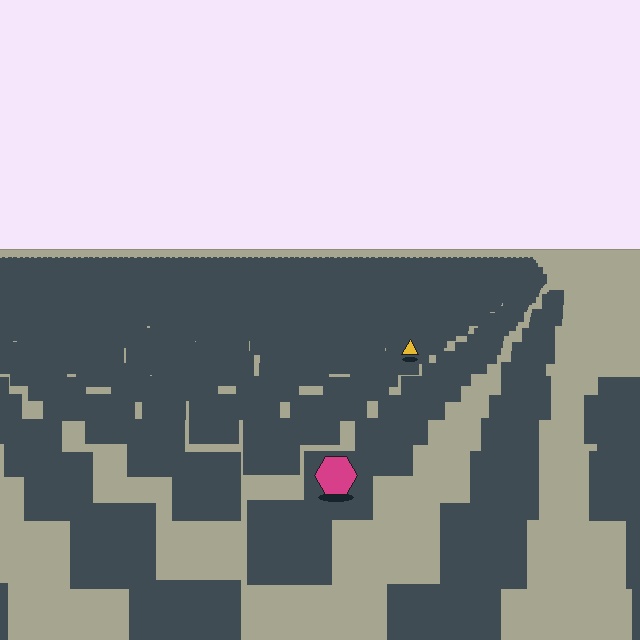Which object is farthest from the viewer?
The yellow triangle is farthest from the viewer. It appears smaller and the ground texture around it is denser.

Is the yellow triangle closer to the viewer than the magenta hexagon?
No. The magenta hexagon is closer — you can tell from the texture gradient: the ground texture is coarser near it.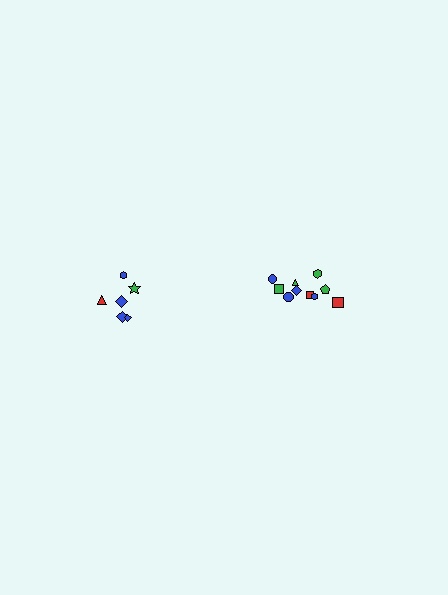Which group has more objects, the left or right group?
The right group.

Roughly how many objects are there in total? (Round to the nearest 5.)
Roughly 15 objects in total.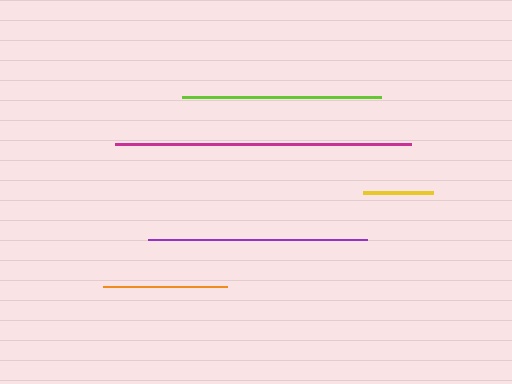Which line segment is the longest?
The magenta line is the longest at approximately 296 pixels.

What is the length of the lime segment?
The lime segment is approximately 200 pixels long.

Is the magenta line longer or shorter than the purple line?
The magenta line is longer than the purple line.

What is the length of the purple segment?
The purple segment is approximately 219 pixels long.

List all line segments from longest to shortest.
From longest to shortest: magenta, purple, lime, orange, yellow.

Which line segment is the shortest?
The yellow line is the shortest at approximately 70 pixels.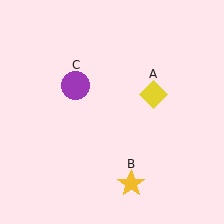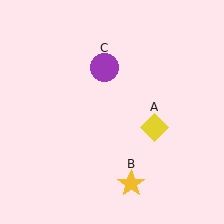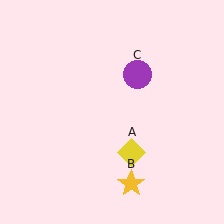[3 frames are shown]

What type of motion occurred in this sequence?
The yellow diamond (object A), purple circle (object C) rotated clockwise around the center of the scene.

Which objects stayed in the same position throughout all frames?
Yellow star (object B) remained stationary.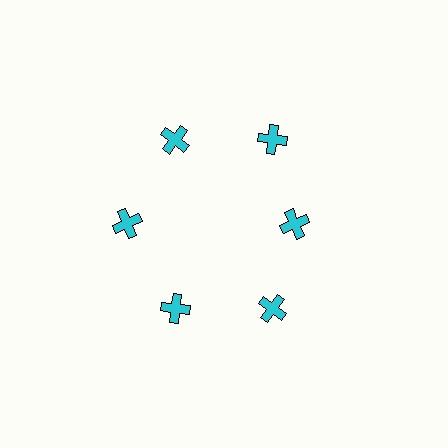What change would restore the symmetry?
The symmetry would be restored by moving it outward, back onto the ring so that all 6 crosses sit at equal angles and equal distance from the center.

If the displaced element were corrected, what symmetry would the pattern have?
It would have 6-fold rotational symmetry — the pattern would map onto itself every 60 degrees.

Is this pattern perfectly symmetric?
No. The 6 cyan crosses are arranged in a ring, but one element near the 3 o'clock position is pulled inward toward the center, breaking the 6-fold rotational symmetry.